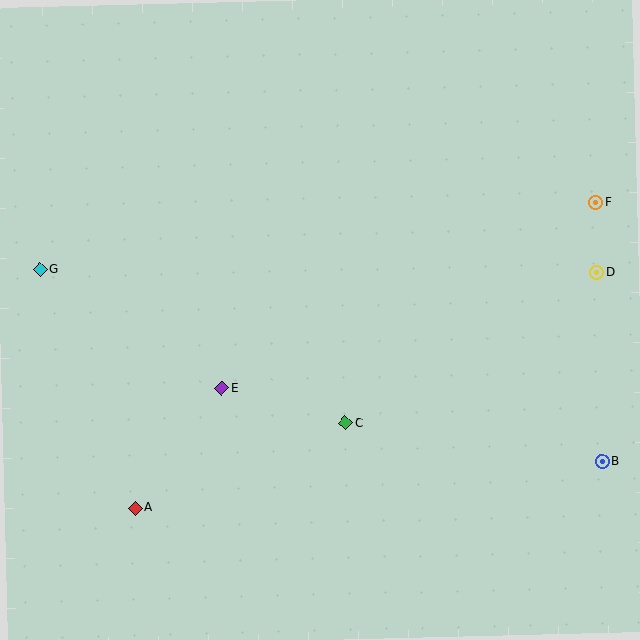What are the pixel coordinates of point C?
Point C is at (345, 423).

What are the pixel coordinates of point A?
Point A is at (135, 508).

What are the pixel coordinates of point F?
Point F is at (596, 202).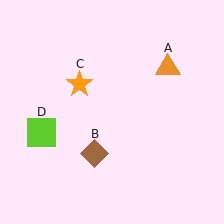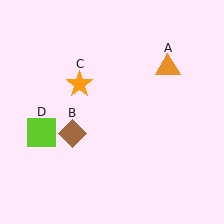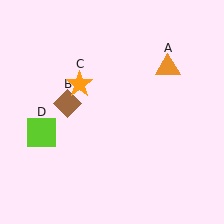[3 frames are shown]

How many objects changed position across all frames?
1 object changed position: brown diamond (object B).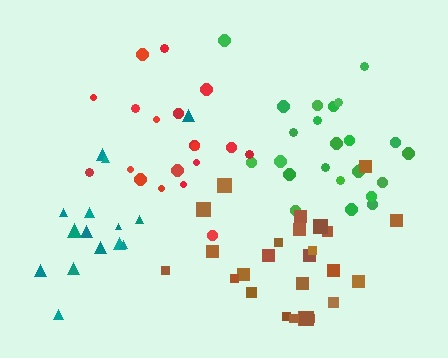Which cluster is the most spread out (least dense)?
Teal.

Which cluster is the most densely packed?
Brown.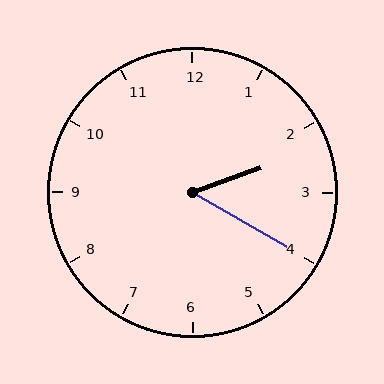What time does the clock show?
2:20.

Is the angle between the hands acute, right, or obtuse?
It is acute.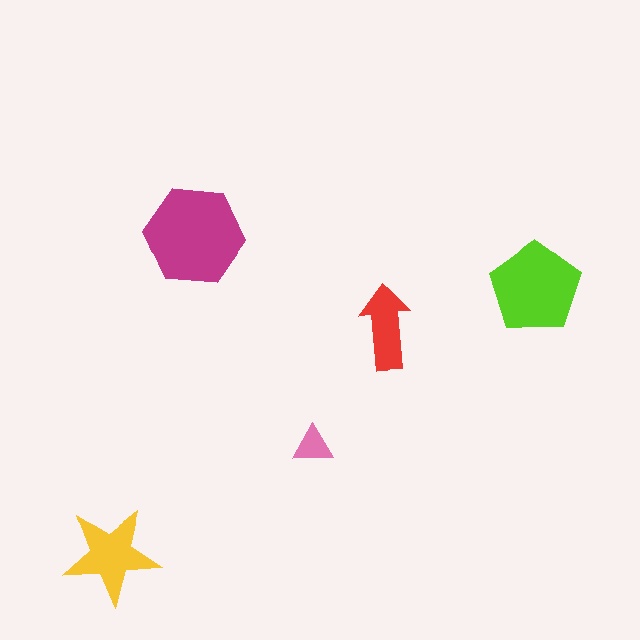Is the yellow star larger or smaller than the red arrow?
Larger.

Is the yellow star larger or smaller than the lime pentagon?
Smaller.